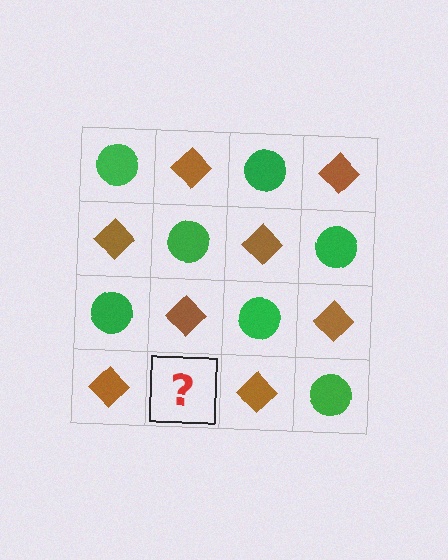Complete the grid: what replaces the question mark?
The question mark should be replaced with a green circle.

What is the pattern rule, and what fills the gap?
The rule is that it alternates green circle and brown diamond in a checkerboard pattern. The gap should be filled with a green circle.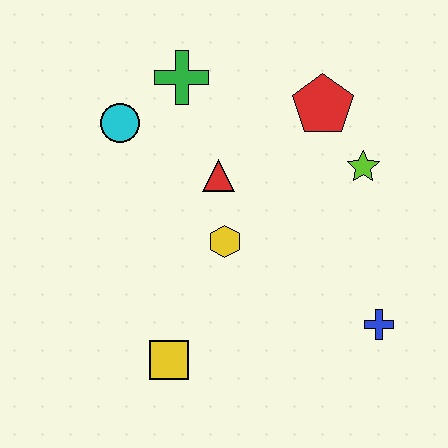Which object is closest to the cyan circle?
The green cross is closest to the cyan circle.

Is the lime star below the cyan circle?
Yes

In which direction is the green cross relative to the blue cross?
The green cross is above the blue cross.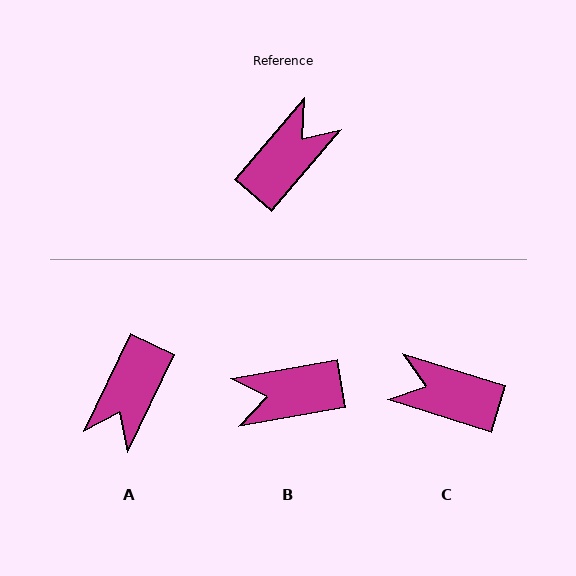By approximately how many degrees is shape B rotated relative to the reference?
Approximately 141 degrees counter-clockwise.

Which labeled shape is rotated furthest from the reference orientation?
A, about 165 degrees away.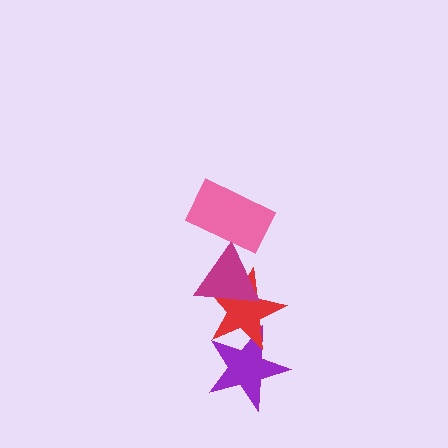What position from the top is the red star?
The red star is 3rd from the top.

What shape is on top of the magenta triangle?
The pink rectangle is on top of the magenta triangle.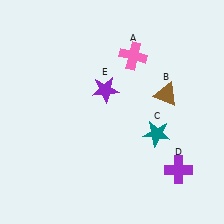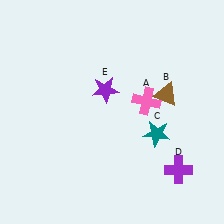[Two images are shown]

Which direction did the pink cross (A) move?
The pink cross (A) moved down.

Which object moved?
The pink cross (A) moved down.